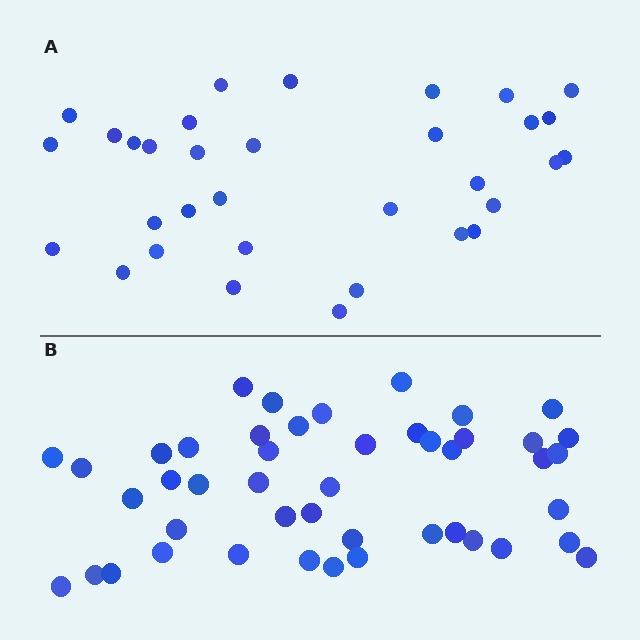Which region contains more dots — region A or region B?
Region B (the bottom region) has more dots.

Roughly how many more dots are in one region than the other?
Region B has approximately 15 more dots than region A.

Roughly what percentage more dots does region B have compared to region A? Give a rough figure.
About 40% more.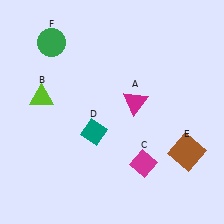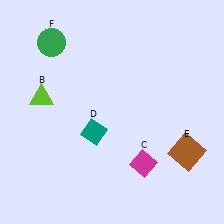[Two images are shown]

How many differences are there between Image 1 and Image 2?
There is 1 difference between the two images.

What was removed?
The magenta triangle (A) was removed in Image 2.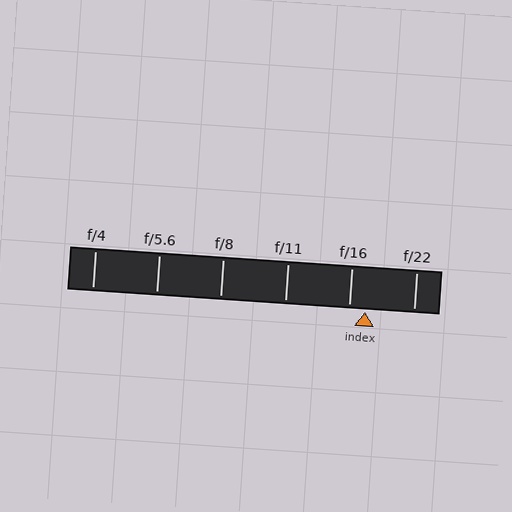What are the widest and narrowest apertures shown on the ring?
The widest aperture shown is f/4 and the narrowest is f/22.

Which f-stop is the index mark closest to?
The index mark is closest to f/16.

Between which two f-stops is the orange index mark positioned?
The index mark is between f/16 and f/22.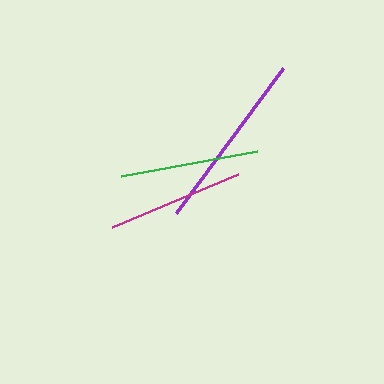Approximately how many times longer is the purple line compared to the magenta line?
The purple line is approximately 1.3 times the length of the magenta line.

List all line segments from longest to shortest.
From longest to shortest: purple, green, magenta.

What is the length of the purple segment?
The purple segment is approximately 180 pixels long.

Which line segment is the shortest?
The magenta line is the shortest at approximately 136 pixels.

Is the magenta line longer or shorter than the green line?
The green line is longer than the magenta line.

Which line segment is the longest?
The purple line is the longest at approximately 180 pixels.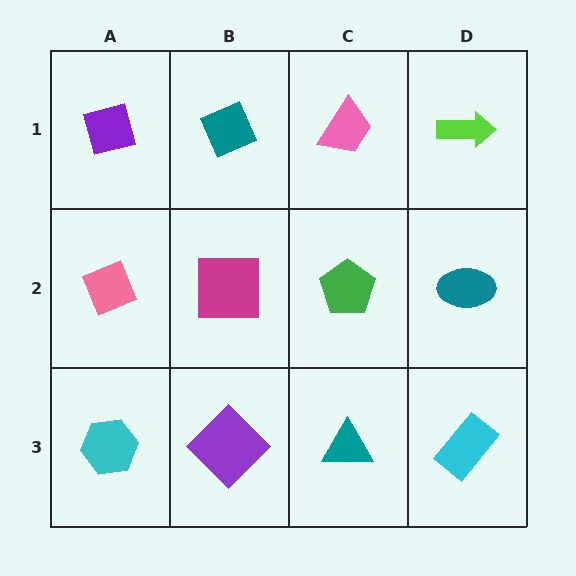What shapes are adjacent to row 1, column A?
A pink diamond (row 2, column A), a teal diamond (row 1, column B).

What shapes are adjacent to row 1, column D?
A teal ellipse (row 2, column D), a pink trapezoid (row 1, column C).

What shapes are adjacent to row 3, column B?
A magenta square (row 2, column B), a cyan hexagon (row 3, column A), a teal triangle (row 3, column C).